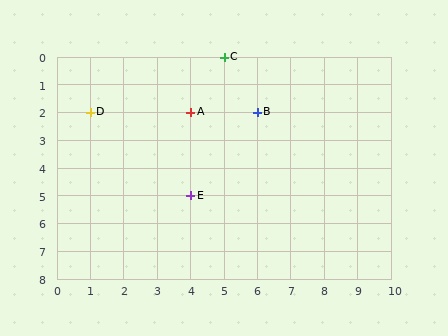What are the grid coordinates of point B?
Point B is at grid coordinates (6, 2).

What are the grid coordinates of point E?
Point E is at grid coordinates (4, 5).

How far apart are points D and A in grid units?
Points D and A are 3 columns apart.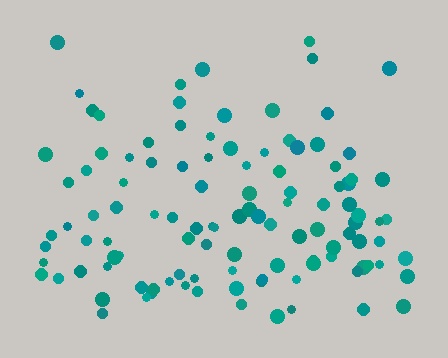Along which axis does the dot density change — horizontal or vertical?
Vertical.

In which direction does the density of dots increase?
From top to bottom, with the bottom side densest.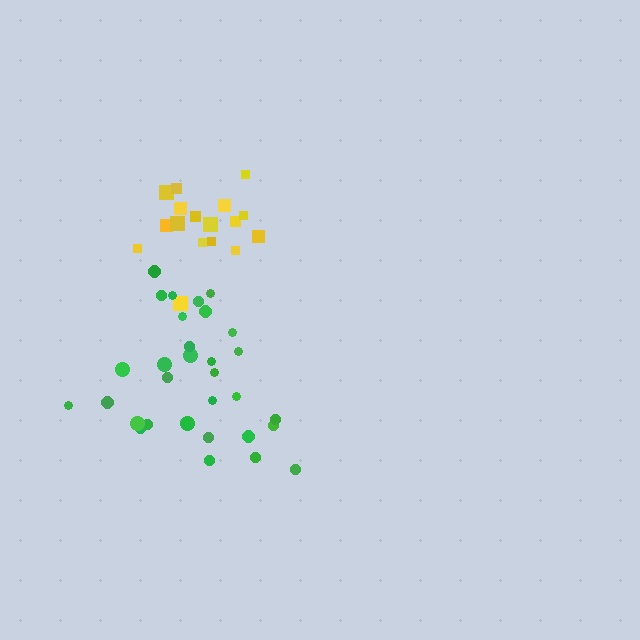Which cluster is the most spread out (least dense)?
Green.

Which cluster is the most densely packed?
Yellow.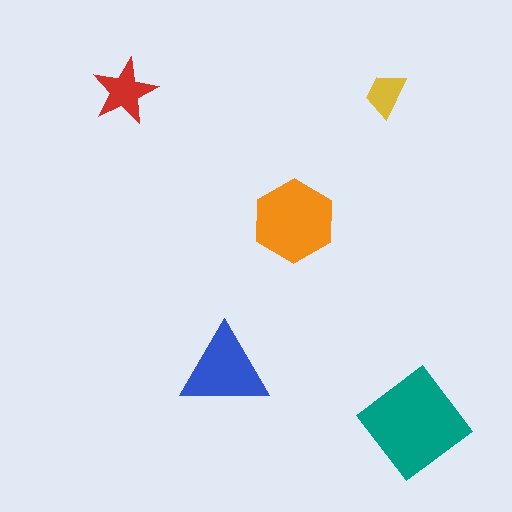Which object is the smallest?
The yellow trapezoid.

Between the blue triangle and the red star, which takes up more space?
The blue triangle.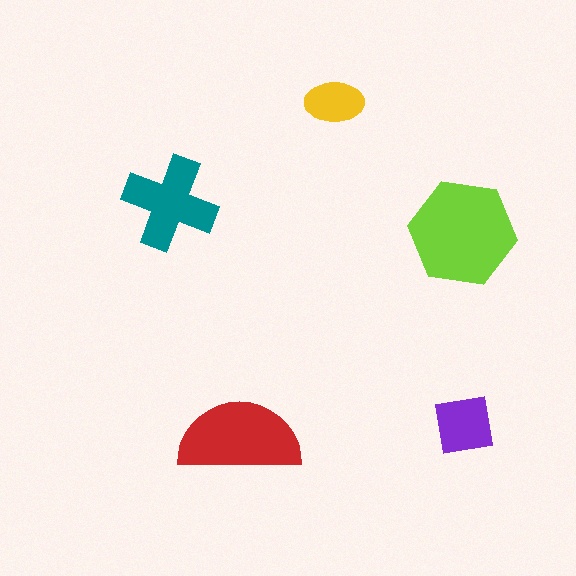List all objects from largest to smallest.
The lime hexagon, the red semicircle, the teal cross, the purple square, the yellow ellipse.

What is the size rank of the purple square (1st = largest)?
4th.